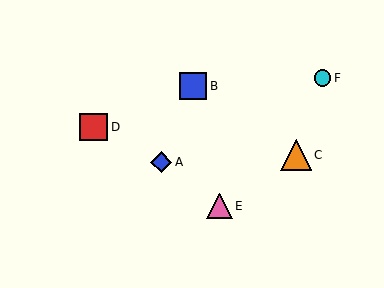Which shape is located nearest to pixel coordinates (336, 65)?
The cyan circle (labeled F) at (323, 78) is nearest to that location.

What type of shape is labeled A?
Shape A is a blue diamond.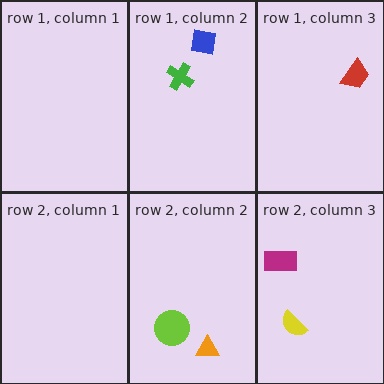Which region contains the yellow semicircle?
The row 2, column 3 region.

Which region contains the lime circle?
The row 2, column 2 region.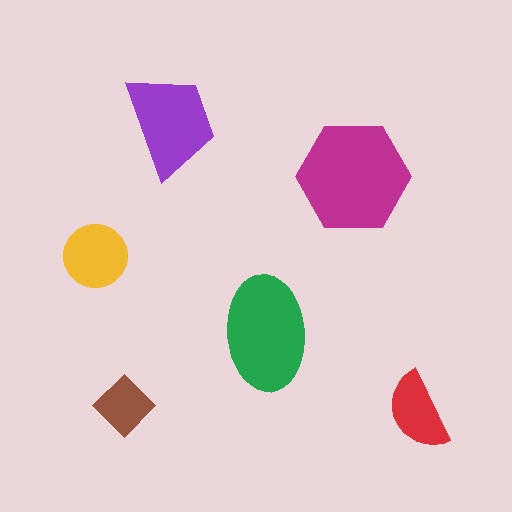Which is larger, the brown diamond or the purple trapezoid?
The purple trapezoid.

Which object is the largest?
The magenta hexagon.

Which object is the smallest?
The brown diamond.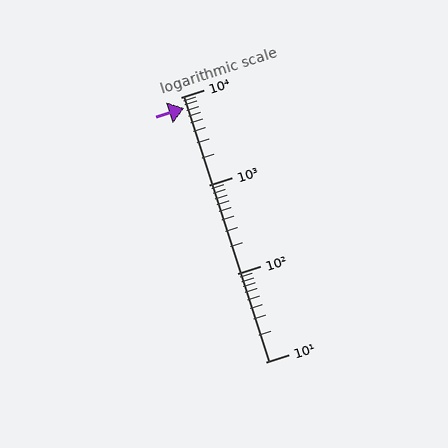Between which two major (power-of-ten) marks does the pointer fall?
The pointer is between 1000 and 10000.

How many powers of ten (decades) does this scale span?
The scale spans 3 decades, from 10 to 10000.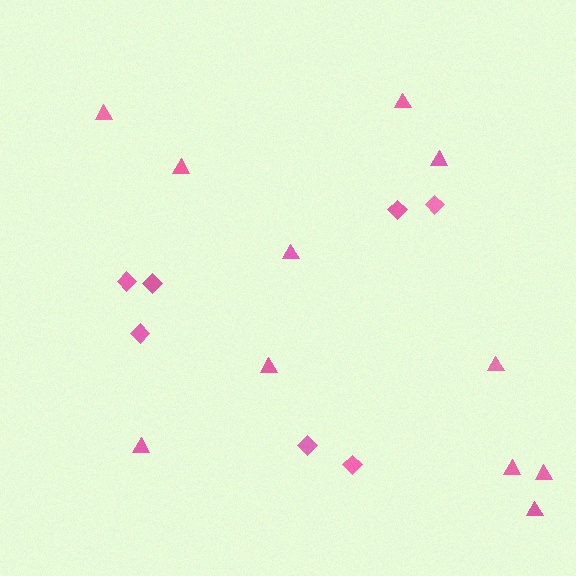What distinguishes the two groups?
There are 2 groups: one group of diamonds (7) and one group of triangles (11).